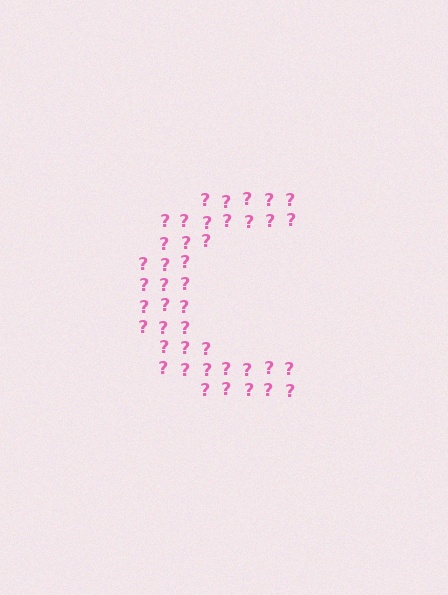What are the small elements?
The small elements are question marks.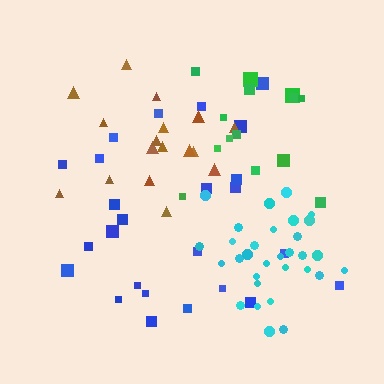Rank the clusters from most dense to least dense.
cyan, green, brown, blue.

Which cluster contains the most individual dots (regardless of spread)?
Cyan (31).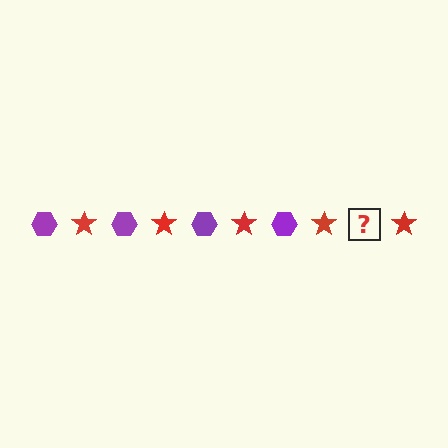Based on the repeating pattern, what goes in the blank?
The blank should be a purple hexagon.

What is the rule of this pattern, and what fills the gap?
The rule is that the pattern alternates between purple hexagon and red star. The gap should be filled with a purple hexagon.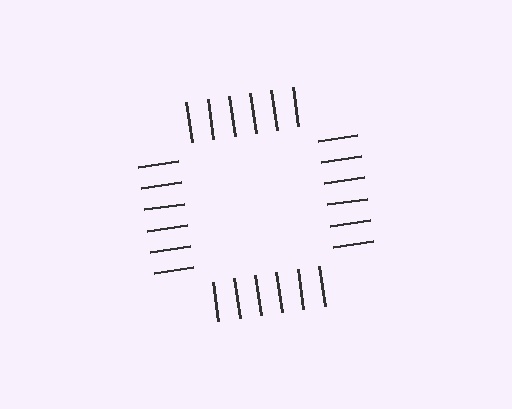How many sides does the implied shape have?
4 sides — the line-ends trace a square.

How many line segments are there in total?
24 — 6 along each of the 4 edges.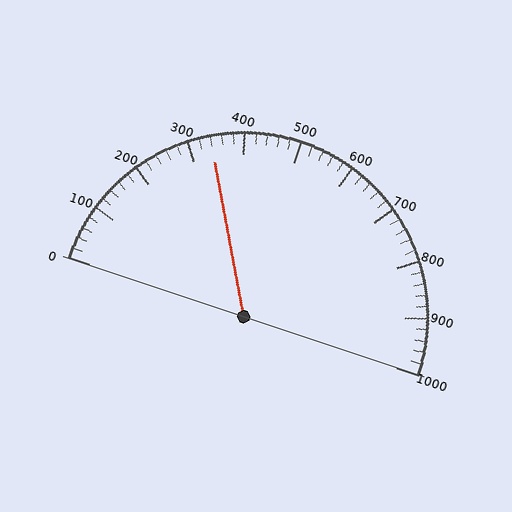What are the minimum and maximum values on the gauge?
The gauge ranges from 0 to 1000.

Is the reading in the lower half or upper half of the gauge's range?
The reading is in the lower half of the range (0 to 1000).